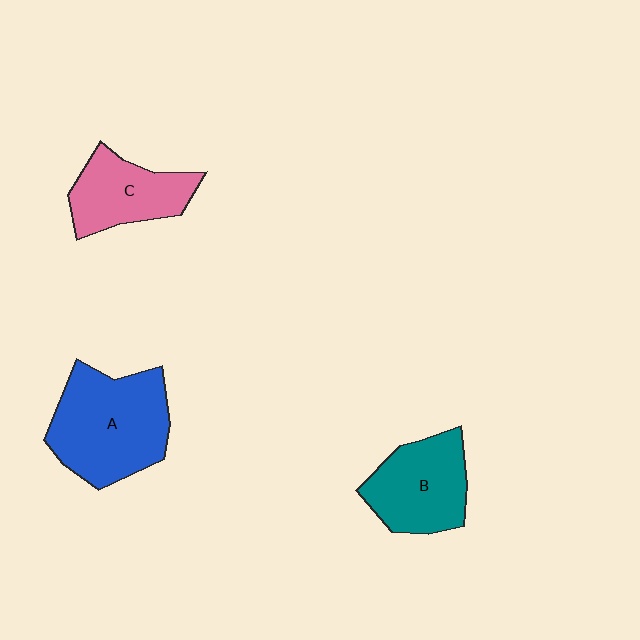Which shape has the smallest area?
Shape C (pink).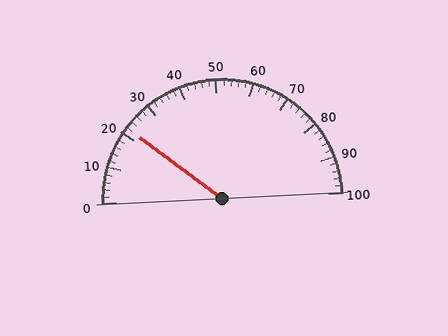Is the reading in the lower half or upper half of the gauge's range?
The reading is in the lower half of the range (0 to 100).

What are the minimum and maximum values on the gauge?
The gauge ranges from 0 to 100.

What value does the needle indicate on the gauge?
The needle indicates approximately 22.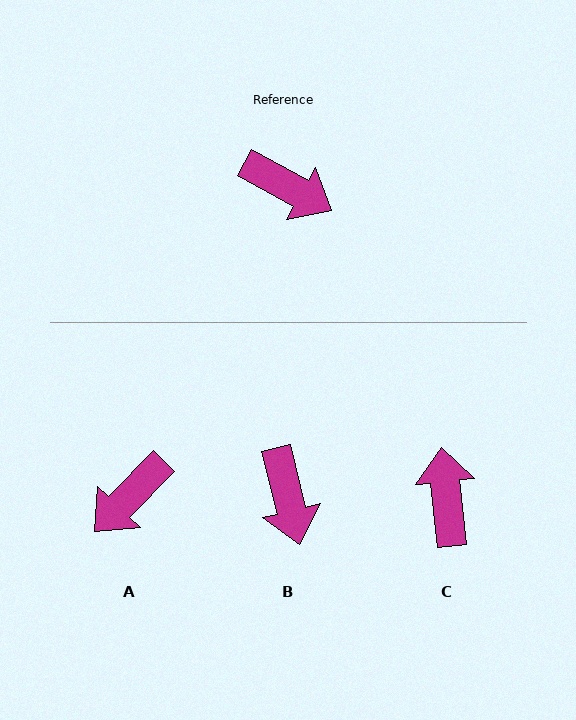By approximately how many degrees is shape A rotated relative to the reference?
Approximately 106 degrees clockwise.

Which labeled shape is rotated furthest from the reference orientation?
C, about 125 degrees away.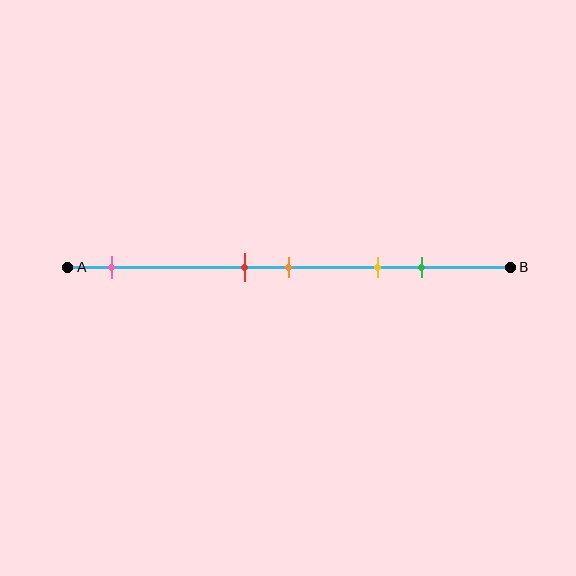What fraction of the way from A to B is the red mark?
The red mark is approximately 40% (0.4) of the way from A to B.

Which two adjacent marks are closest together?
The red and orange marks are the closest adjacent pair.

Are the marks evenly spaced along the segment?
No, the marks are not evenly spaced.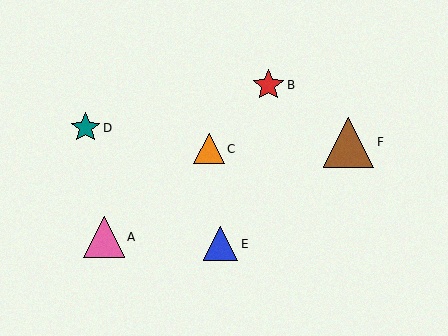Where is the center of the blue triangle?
The center of the blue triangle is at (221, 244).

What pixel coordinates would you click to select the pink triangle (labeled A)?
Click at (104, 237) to select the pink triangle A.